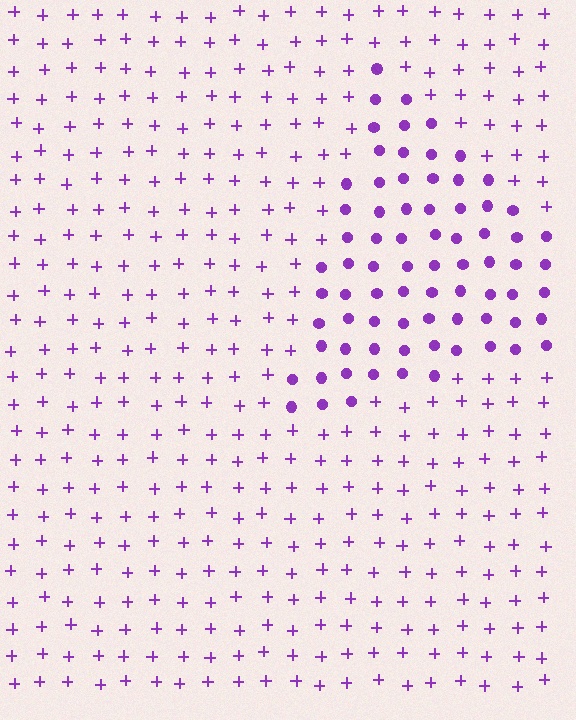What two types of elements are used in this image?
The image uses circles inside the triangle region and plus signs outside it.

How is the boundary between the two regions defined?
The boundary is defined by a change in element shape: circles inside vs. plus signs outside. All elements share the same color and spacing.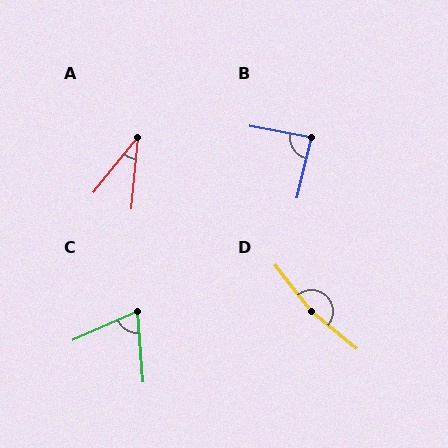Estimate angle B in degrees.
Approximately 87 degrees.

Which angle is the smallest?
A, at approximately 33 degrees.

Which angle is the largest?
D, at approximately 168 degrees.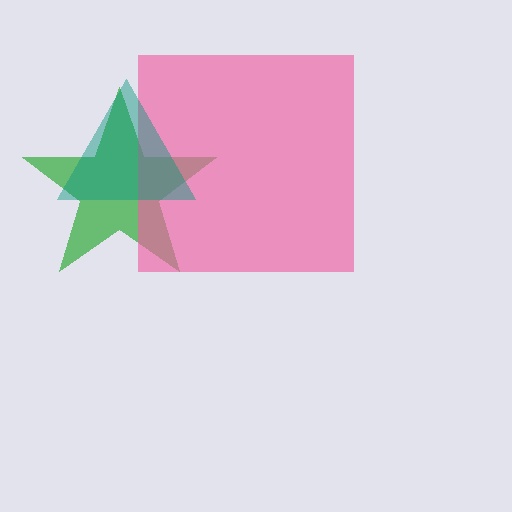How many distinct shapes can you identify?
There are 3 distinct shapes: a green star, a pink square, a teal triangle.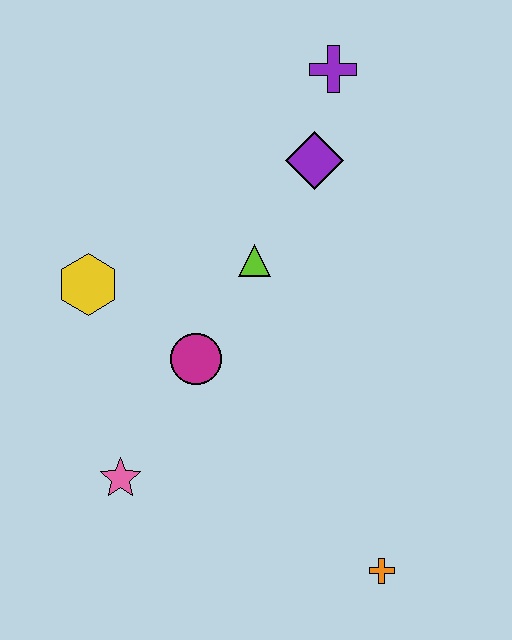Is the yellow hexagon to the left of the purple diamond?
Yes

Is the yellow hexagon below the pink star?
No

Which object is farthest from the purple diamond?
The orange cross is farthest from the purple diamond.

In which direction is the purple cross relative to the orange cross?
The purple cross is above the orange cross.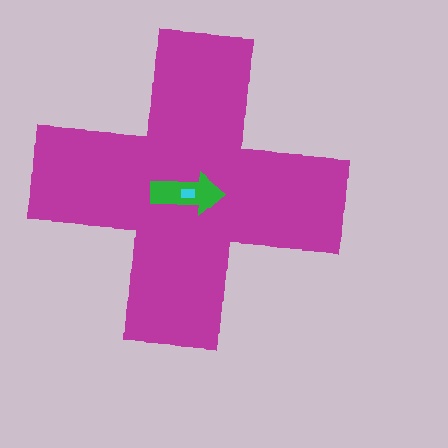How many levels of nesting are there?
3.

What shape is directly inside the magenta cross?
The green arrow.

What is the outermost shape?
The magenta cross.